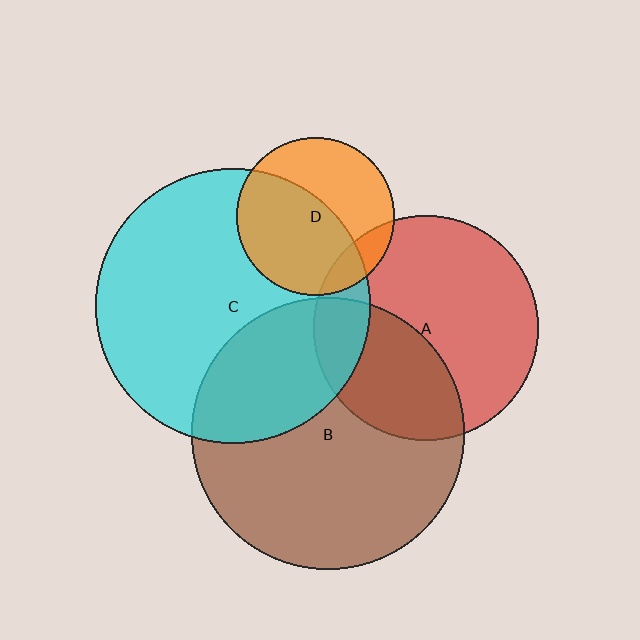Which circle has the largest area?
Circle C (cyan).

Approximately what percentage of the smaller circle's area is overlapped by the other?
Approximately 30%.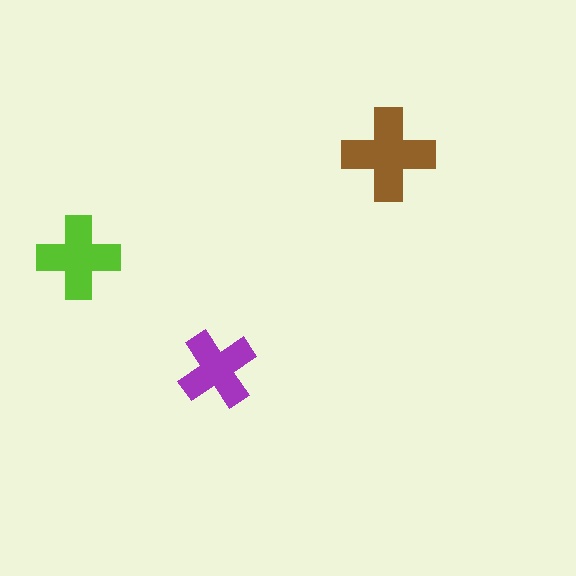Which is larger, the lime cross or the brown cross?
The brown one.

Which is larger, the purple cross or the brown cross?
The brown one.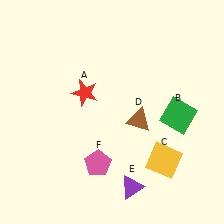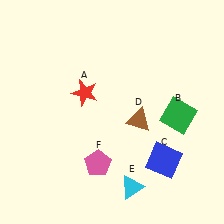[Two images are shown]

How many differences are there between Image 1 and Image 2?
There are 2 differences between the two images.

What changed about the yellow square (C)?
In Image 1, C is yellow. In Image 2, it changed to blue.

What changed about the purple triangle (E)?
In Image 1, E is purple. In Image 2, it changed to cyan.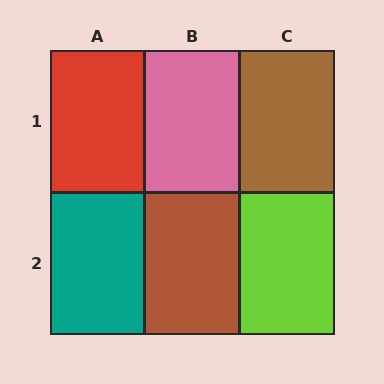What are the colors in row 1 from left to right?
Red, pink, brown.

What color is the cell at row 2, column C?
Lime.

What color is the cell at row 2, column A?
Teal.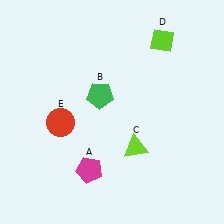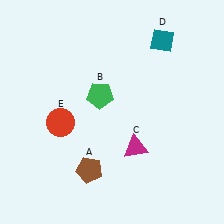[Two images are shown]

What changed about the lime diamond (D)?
In Image 1, D is lime. In Image 2, it changed to teal.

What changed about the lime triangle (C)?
In Image 1, C is lime. In Image 2, it changed to magenta.